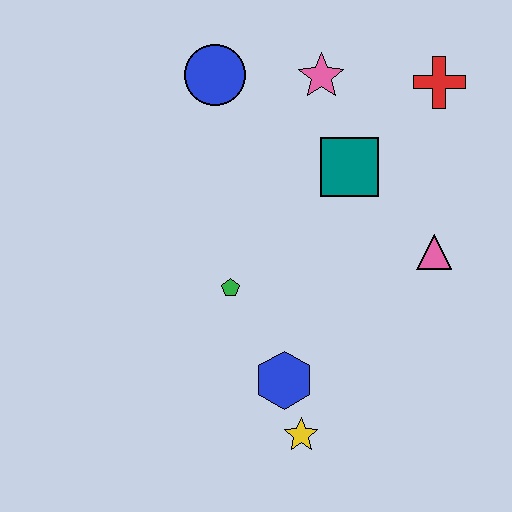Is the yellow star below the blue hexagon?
Yes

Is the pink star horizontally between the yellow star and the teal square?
Yes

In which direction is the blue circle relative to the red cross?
The blue circle is to the left of the red cross.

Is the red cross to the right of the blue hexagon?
Yes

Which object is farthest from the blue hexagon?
The red cross is farthest from the blue hexagon.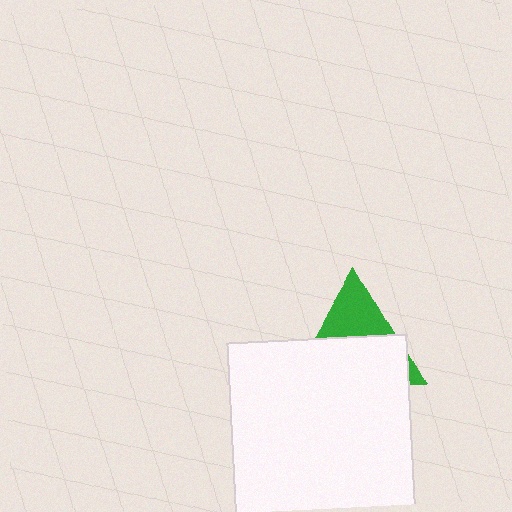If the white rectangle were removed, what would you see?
You would see the complete green triangle.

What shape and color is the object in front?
The object in front is a white rectangle.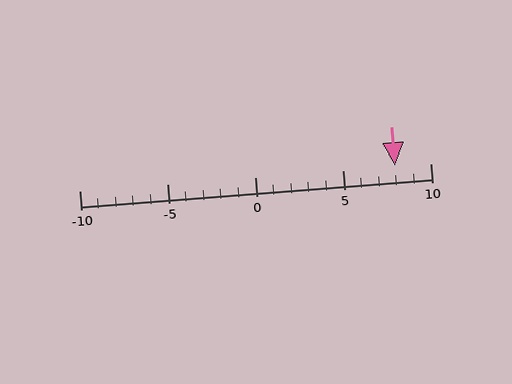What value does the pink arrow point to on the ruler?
The pink arrow points to approximately 8.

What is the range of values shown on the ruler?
The ruler shows values from -10 to 10.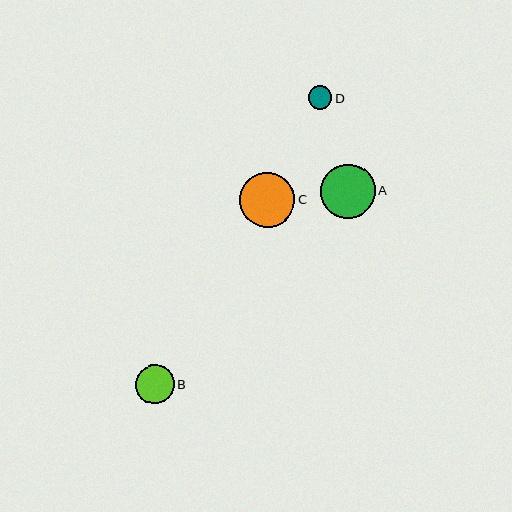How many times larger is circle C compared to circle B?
Circle C is approximately 1.4 times the size of circle B.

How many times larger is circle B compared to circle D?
Circle B is approximately 1.6 times the size of circle D.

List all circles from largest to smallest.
From largest to smallest: C, A, B, D.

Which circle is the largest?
Circle C is the largest with a size of approximately 55 pixels.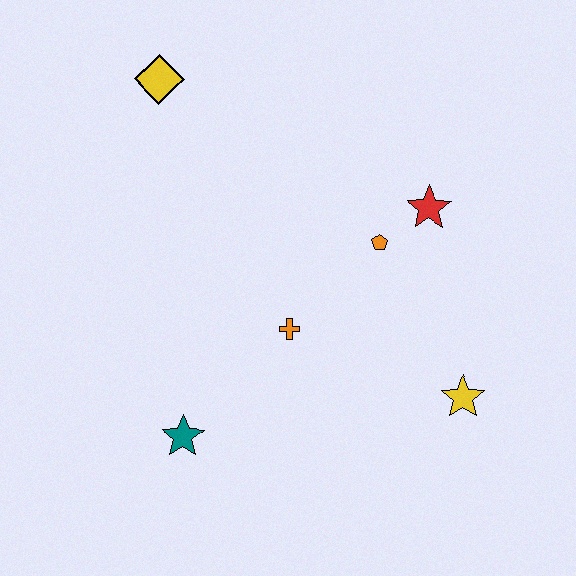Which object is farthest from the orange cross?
The yellow diamond is farthest from the orange cross.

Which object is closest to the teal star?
The orange cross is closest to the teal star.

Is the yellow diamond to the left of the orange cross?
Yes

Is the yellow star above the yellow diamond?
No